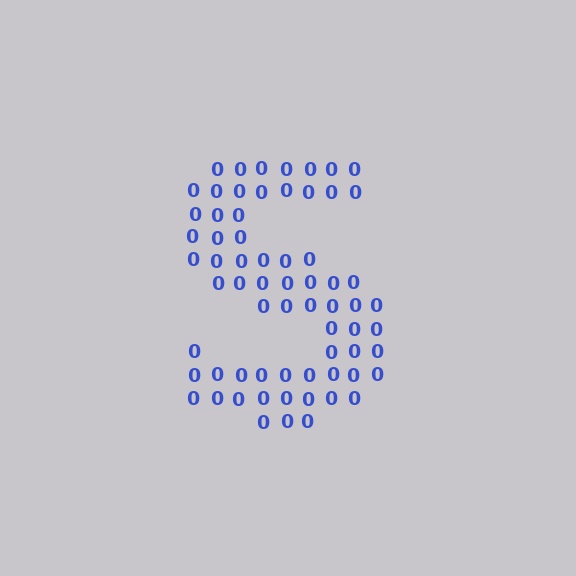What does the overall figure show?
The overall figure shows the letter S.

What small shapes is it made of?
It is made of small digit 0's.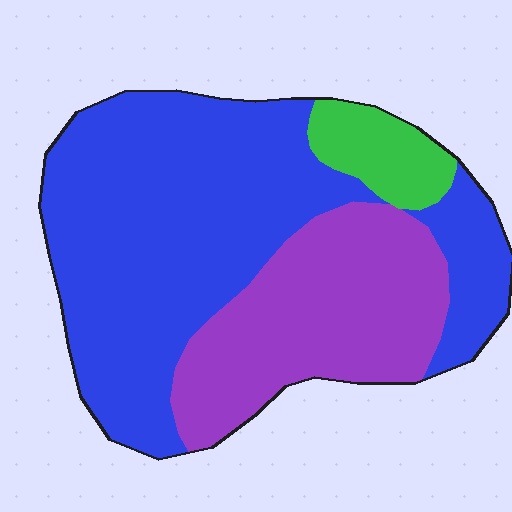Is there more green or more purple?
Purple.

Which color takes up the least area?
Green, at roughly 10%.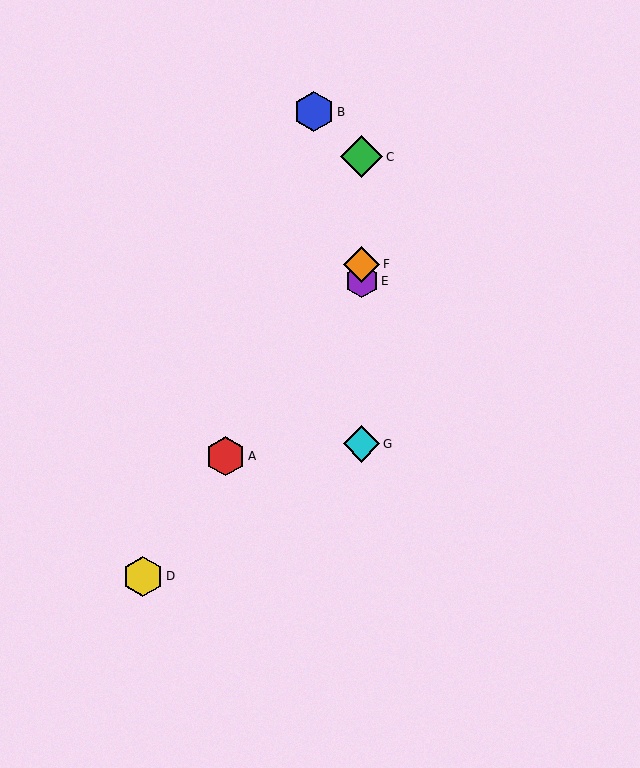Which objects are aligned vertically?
Objects C, E, F, G are aligned vertically.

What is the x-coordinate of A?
Object A is at x≈225.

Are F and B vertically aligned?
No, F is at x≈362 and B is at x≈314.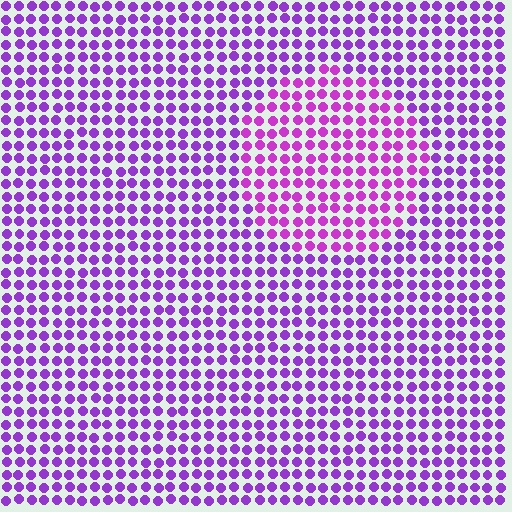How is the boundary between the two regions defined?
The boundary is defined purely by a slight shift in hue (about 23 degrees). Spacing, size, and orientation are identical on both sides.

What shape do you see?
I see a circle.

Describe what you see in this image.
The image is filled with small purple elements in a uniform arrangement. A circle-shaped region is visible where the elements are tinted to a slightly different hue, forming a subtle color boundary.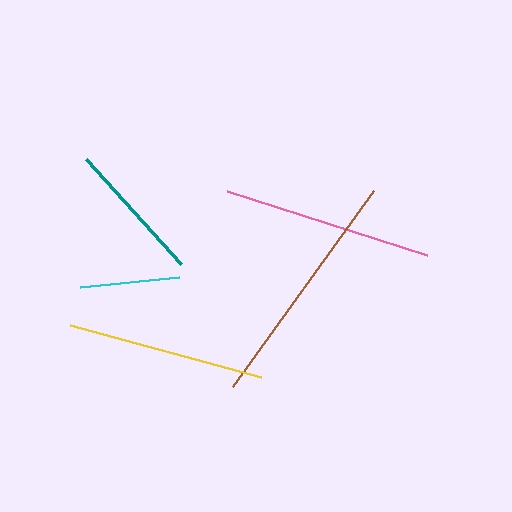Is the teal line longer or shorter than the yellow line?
The yellow line is longer than the teal line.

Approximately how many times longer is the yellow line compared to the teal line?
The yellow line is approximately 1.4 times the length of the teal line.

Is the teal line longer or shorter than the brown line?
The brown line is longer than the teal line.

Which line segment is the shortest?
The cyan line is the shortest at approximately 100 pixels.